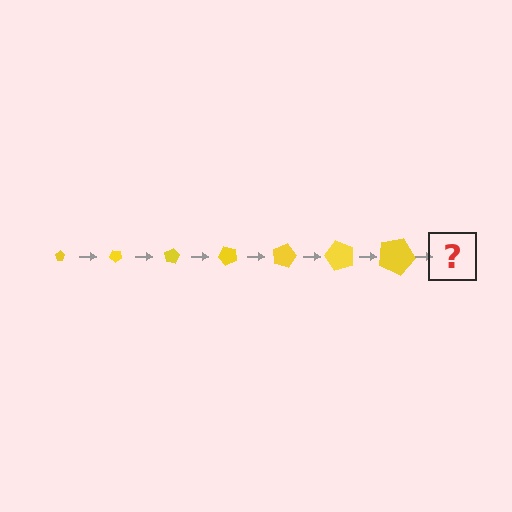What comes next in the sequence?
The next element should be a pentagon, larger than the previous one and rotated 280 degrees from the start.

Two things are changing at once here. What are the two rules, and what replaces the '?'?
The two rules are that the pentagon grows larger each step and it rotates 40 degrees each step. The '?' should be a pentagon, larger than the previous one and rotated 280 degrees from the start.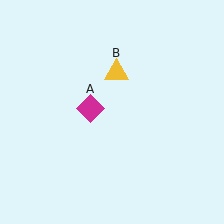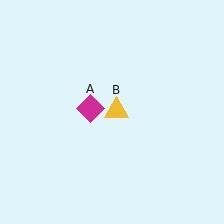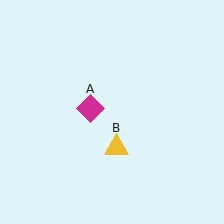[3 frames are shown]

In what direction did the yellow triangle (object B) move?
The yellow triangle (object B) moved down.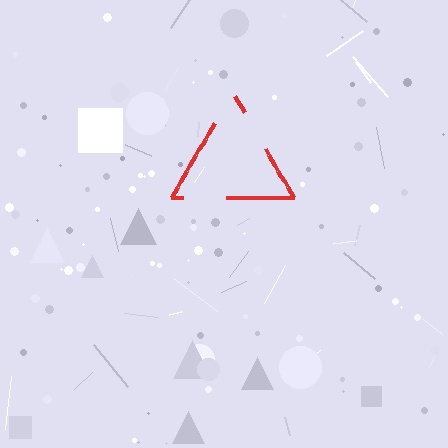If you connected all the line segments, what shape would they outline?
They would outline a triangle.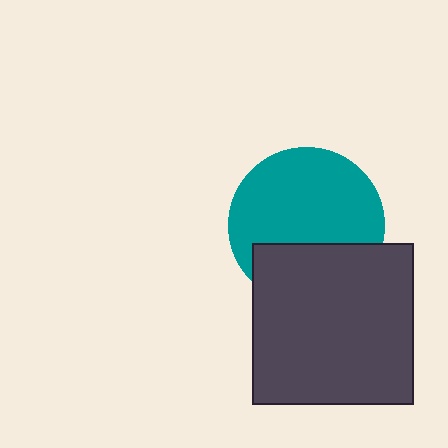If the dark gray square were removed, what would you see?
You would see the complete teal circle.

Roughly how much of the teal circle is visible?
Most of it is visible (roughly 67%).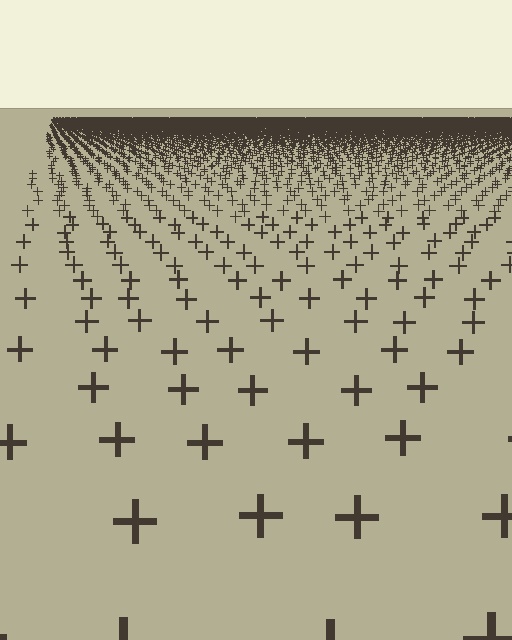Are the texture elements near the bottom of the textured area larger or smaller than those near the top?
Larger. Near the bottom, elements are closer to the viewer and appear at a bigger on-screen size.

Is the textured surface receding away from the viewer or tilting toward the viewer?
The surface is receding away from the viewer. Texture elements get smaller and denser toward the top.